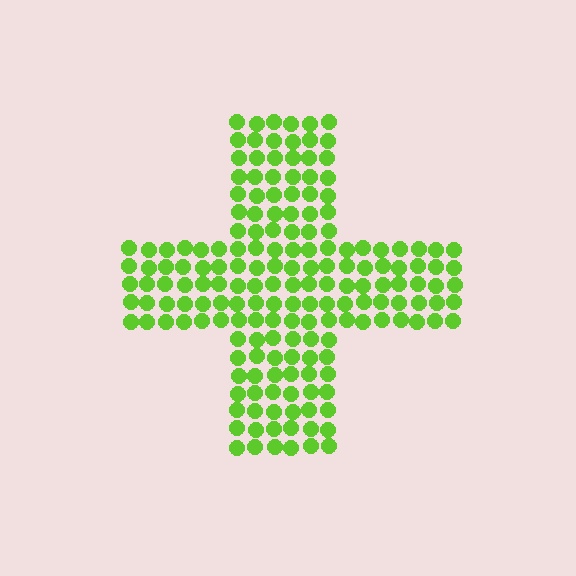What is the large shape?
The large shape is a cross.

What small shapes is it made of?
It is made of small circles.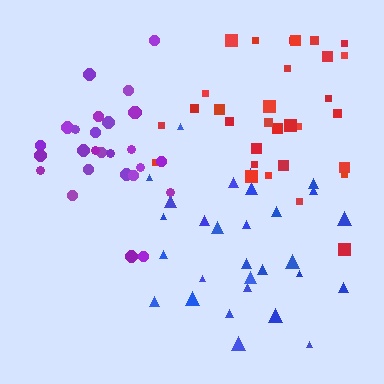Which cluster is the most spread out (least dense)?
Blue.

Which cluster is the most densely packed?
Purple.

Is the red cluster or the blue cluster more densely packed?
Red.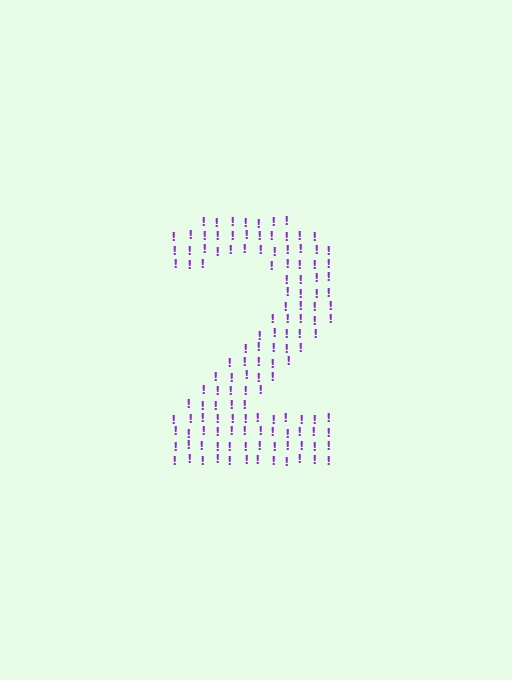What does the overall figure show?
The overall figure shows the digit 2.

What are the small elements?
The small elements are exclamation marks.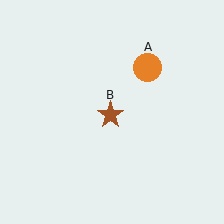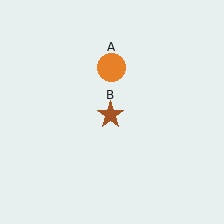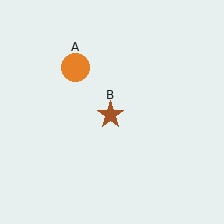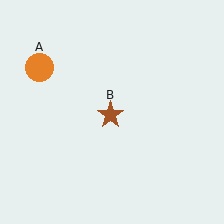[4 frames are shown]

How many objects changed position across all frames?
1 object changed position: orange circle (object A).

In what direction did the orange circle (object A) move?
The orange circle (object A) moved left.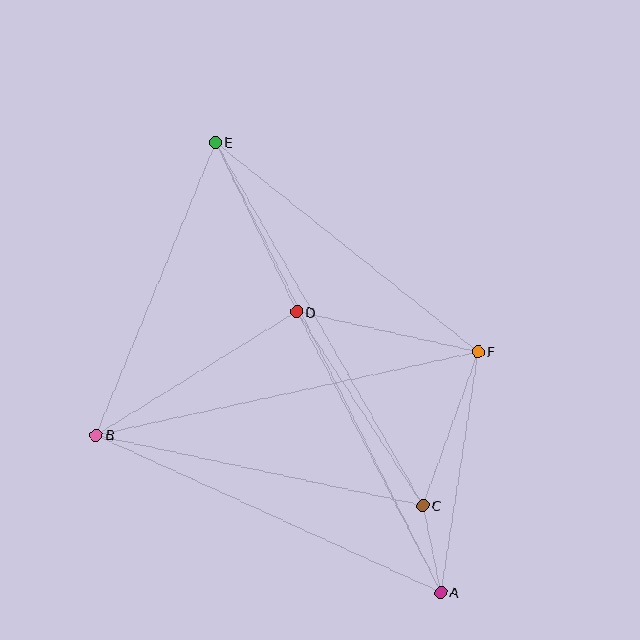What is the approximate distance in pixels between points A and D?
The distance between A and D is approximately 316 pixels.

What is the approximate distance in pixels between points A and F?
The distance between A and F is approximately 243 pixels.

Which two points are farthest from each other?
Points A and E are farthest from each other.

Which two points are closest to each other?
Points A and C are closest to each other.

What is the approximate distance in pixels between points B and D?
The distance between B and D is approximately 235 pixels.